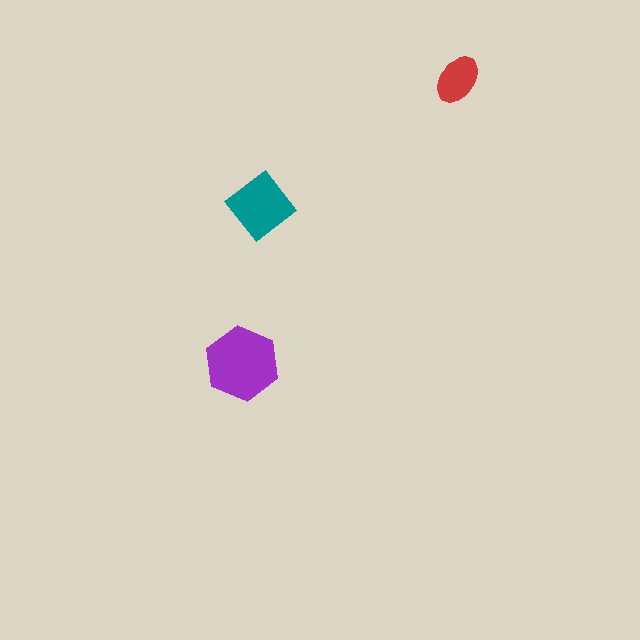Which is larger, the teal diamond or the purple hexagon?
The purple hexagon.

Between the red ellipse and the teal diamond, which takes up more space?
The teal diamond.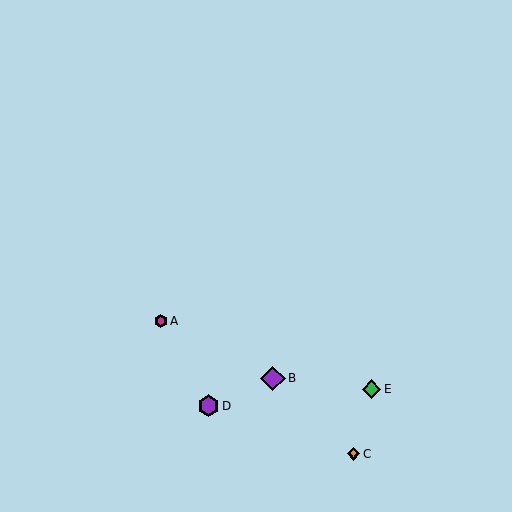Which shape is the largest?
The purple diamond (labeled B) is the largest.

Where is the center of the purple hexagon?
The center of the purple hexagon is at (208, 406).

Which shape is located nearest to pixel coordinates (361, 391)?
The green diamond (labeled E) at (372, 389) is nearest to that location.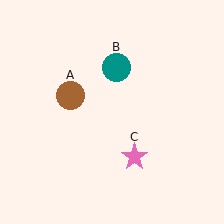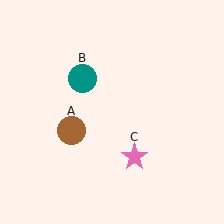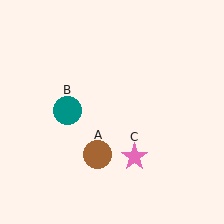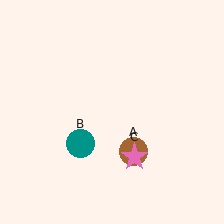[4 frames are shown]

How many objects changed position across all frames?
2 objects changed position: brown circle (object A), teal circle (object B).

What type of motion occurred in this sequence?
The brown circle (object A), teal circle (object B) rotated counterclockwise around the center of the scene.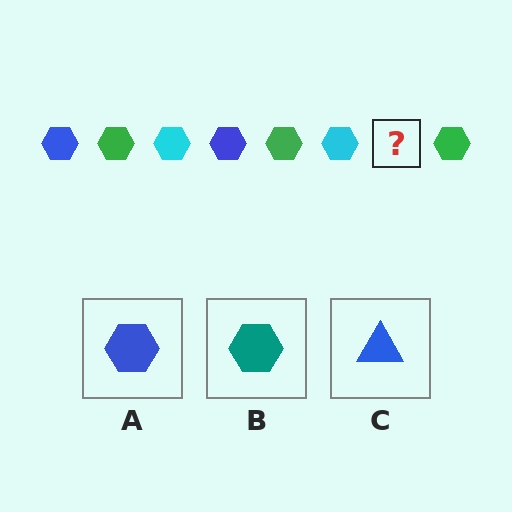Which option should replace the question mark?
Option A.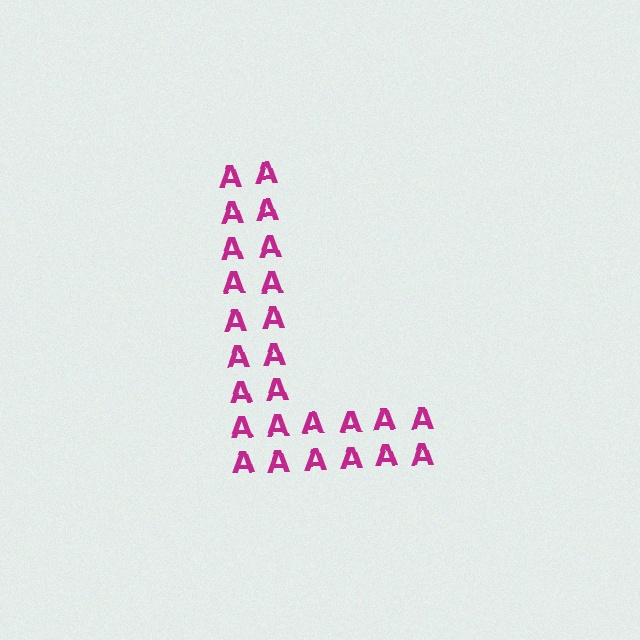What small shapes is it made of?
It is made of small letter A's.